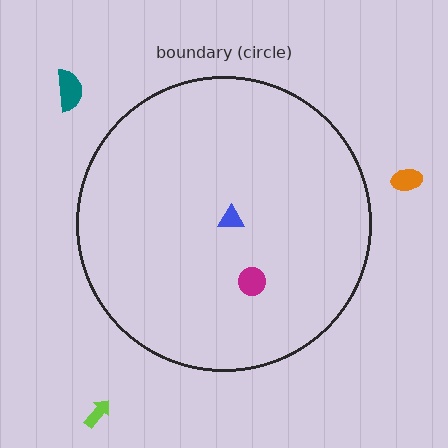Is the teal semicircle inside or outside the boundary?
Outside.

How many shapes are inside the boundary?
2 inside, 3 outside.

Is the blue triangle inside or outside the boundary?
Inside.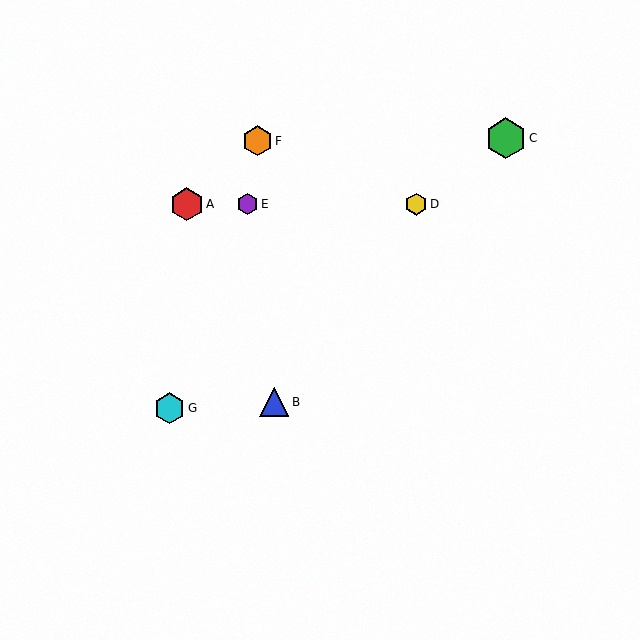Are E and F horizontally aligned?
No, E is at y≈204 and F is at y≈141.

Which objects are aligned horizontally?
Objects A, D, E are aligned horizontally.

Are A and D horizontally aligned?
Yes, both are at y≈204.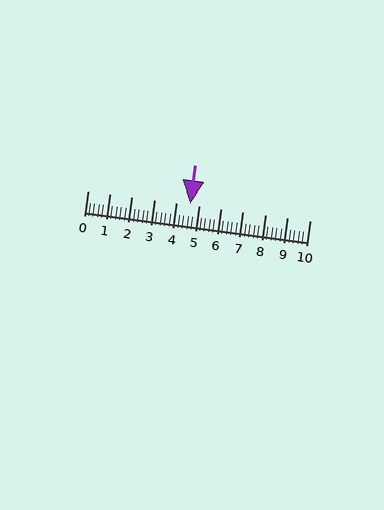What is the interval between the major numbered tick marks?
The major tick marks are spaced 1 units apart.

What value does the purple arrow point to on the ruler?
The purple arrow points to approximately 4.6.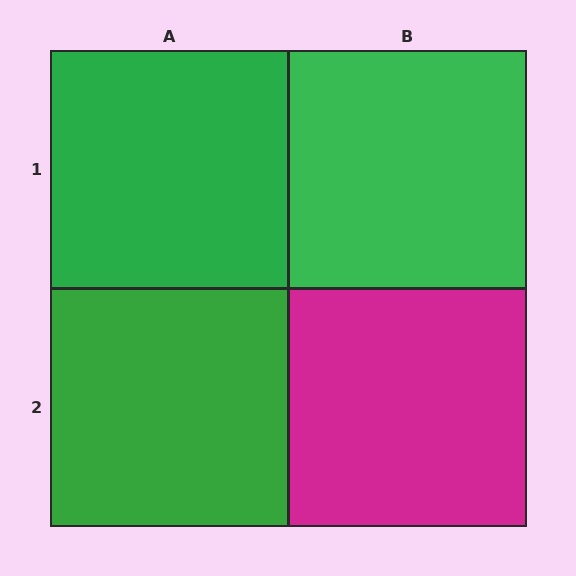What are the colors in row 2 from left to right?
Green, magenta.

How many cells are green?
3 cells are green.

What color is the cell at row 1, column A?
Green.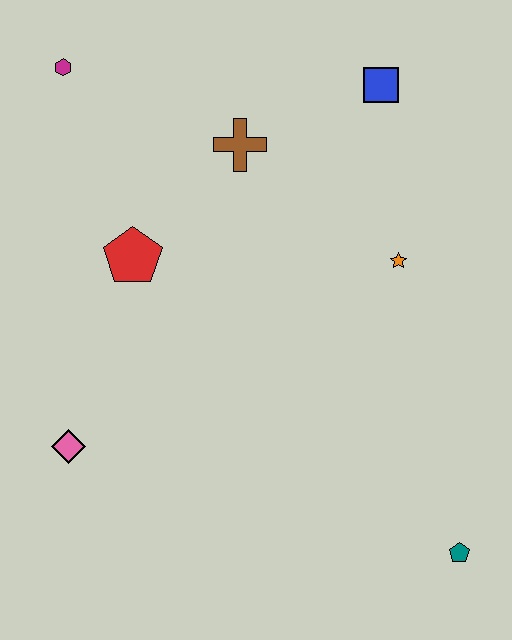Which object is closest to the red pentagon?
The brown cross is closest to the red pentagon.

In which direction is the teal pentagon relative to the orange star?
The teal pentagon is below the orange star.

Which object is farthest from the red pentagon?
The teal pentagon is farthest from the red pentagon.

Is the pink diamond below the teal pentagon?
No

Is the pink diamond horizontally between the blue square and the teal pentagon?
No